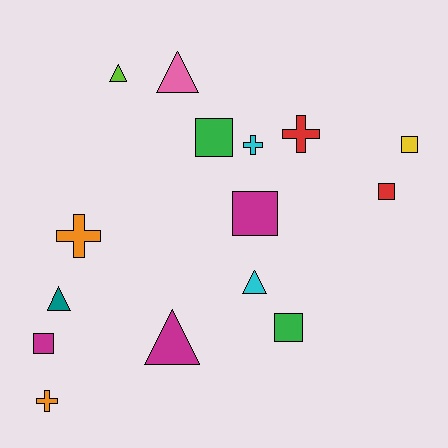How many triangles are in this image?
There are 5 triangles.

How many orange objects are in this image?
There are 2 orange objects.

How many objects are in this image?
There are 15 objects.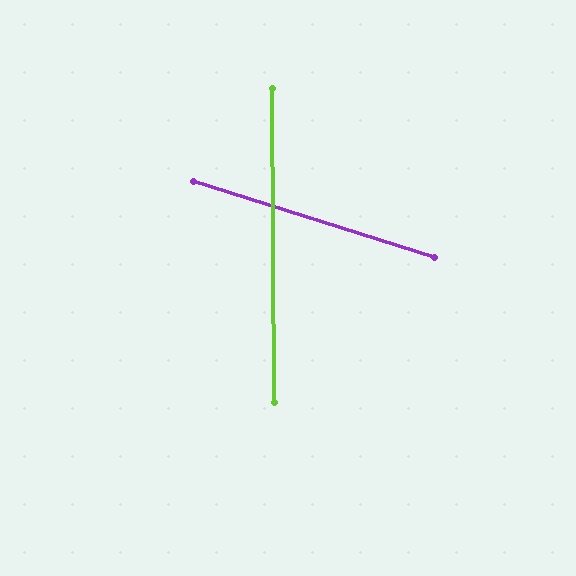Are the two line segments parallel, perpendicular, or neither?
Neither parallel nor perpendicular — they differ by about 72°.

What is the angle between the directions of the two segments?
Approximately 72 degrees.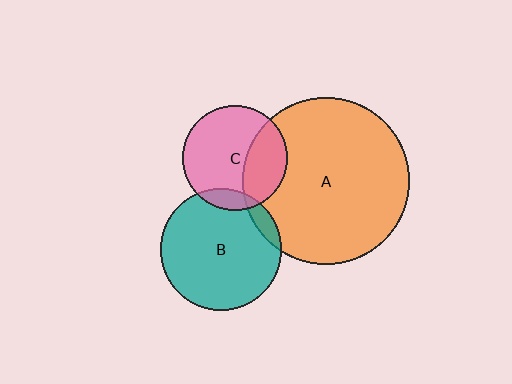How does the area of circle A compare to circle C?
Approximately 2.5 times.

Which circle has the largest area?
Circle A (orange).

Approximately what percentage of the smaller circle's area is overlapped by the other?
Approximately 10%.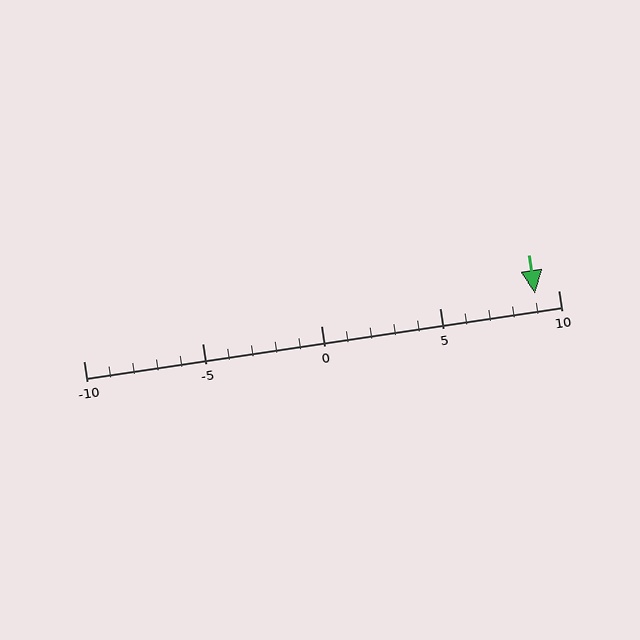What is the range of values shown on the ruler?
The ruler shows values from -10 to 10.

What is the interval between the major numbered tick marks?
The major tick marks are spaced 5 units apart.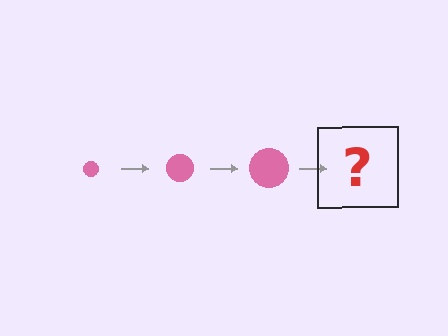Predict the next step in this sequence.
The next step is a pink circle, larger than the previous one.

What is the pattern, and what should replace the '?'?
The pattern is that the circle gets progressively larger each step. The '?' should be a pink circle, larger than the previous one.